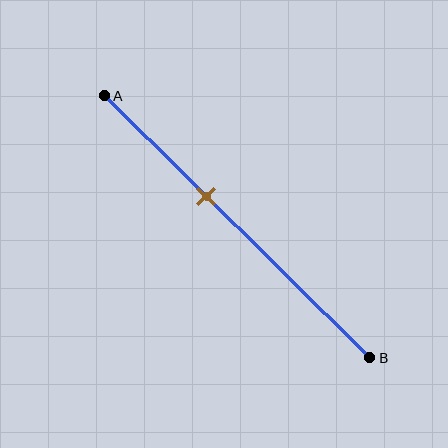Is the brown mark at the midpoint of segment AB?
No, the mark is at about 40% from A, not at the 50% midpoint.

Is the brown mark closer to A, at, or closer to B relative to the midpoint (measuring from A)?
The brown mark is closer to point A than the midpoint of segment AB.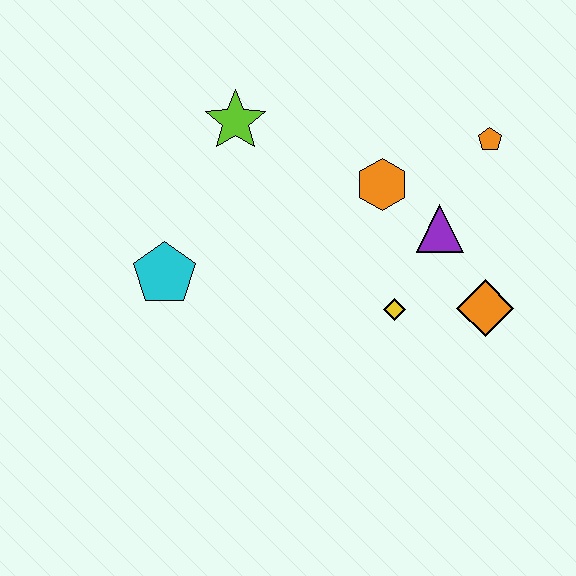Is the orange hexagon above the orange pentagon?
No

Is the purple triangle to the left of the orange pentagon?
Yes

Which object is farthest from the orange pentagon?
The cyan pentagon is farthest from the orange pentagon.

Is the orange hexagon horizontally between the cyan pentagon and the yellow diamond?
Yes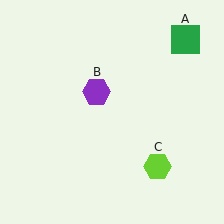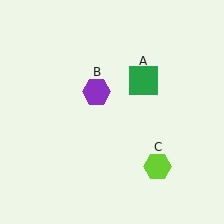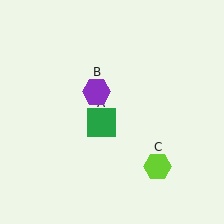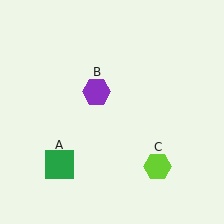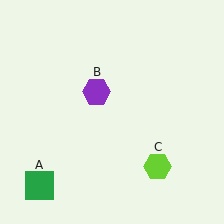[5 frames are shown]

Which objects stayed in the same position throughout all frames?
Purple hexagon (object B) and lime hexagon (object C) remained stationary.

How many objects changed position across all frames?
1 object changed position: green square (object A).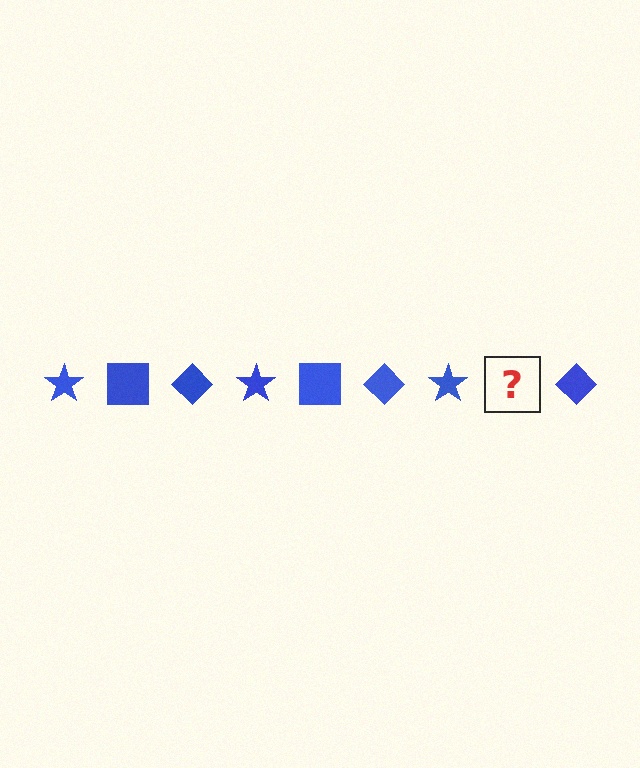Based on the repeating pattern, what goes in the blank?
The blank should be a blue square.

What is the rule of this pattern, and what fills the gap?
The rule is that the pattern cycles through star, square, diamond shapes in blue. The gap should be filled with a blue square.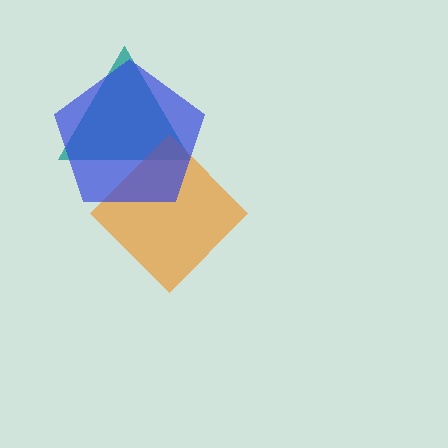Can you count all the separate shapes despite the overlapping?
Yes, there are 3 separate shapes.